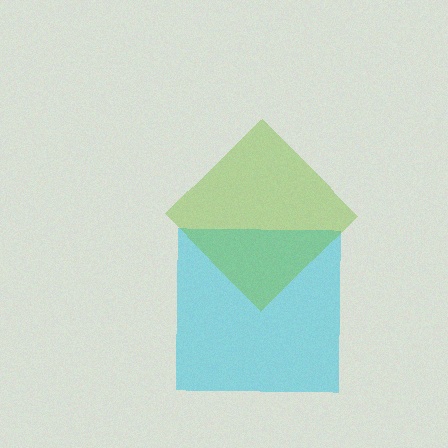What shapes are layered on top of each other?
The layered shapes are: a cyan square, a lime diamond.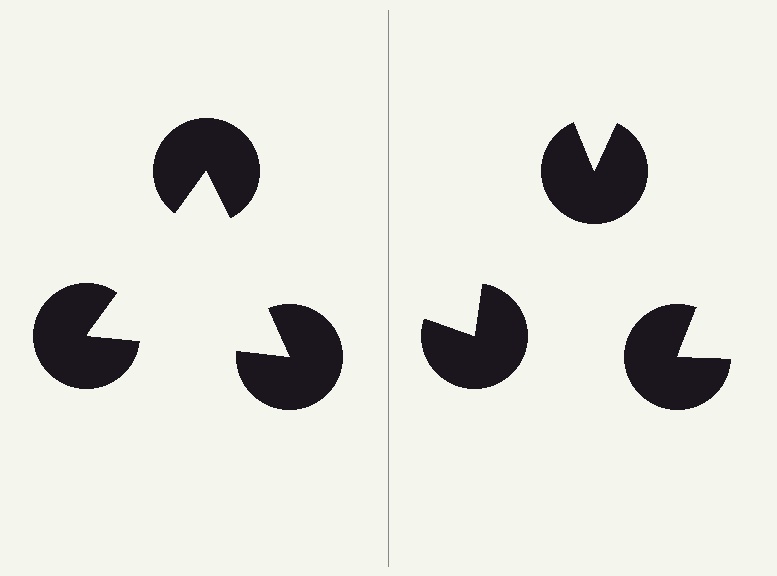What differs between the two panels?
The pac-man discs are positioned identically on both sides; only the wedge orientations differ. On the left they align to a triangle; on the right they are misaligned.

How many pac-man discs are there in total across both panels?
6 — 3 on each side.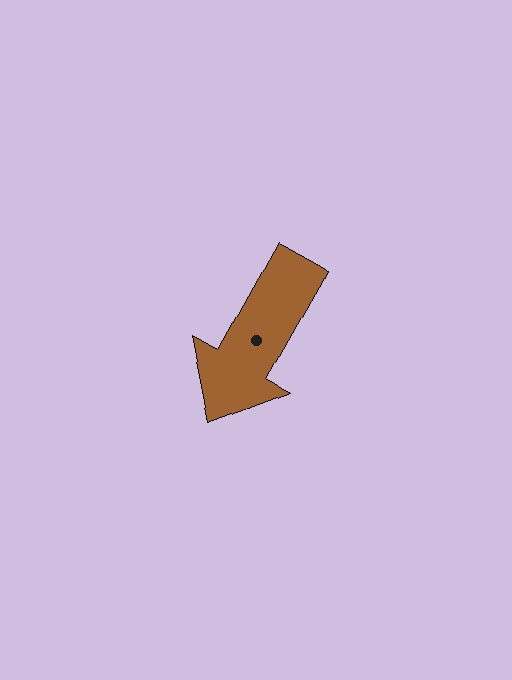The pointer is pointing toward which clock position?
Roughly 7 o'clock.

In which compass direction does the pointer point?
Southwest.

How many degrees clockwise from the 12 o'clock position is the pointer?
Approximately 209 degrees.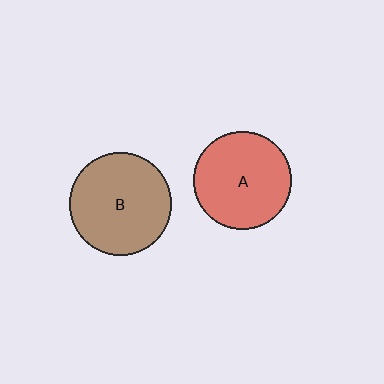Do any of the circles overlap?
No, none of the circles overlap.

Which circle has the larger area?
Circle B (brown).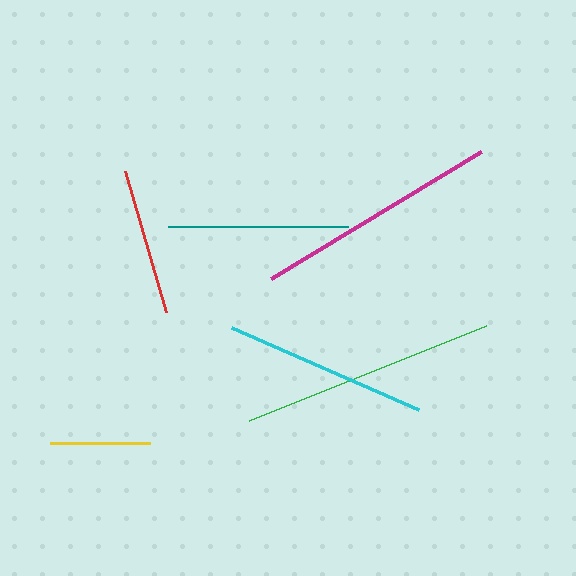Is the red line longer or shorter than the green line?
The green line is longer than the red line.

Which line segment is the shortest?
The yellow line is the shortest at approximately 100 pixels.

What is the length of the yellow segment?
The yellow segment is approximately 100 pixels long.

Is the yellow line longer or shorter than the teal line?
The teal line is longer than the yellow line.